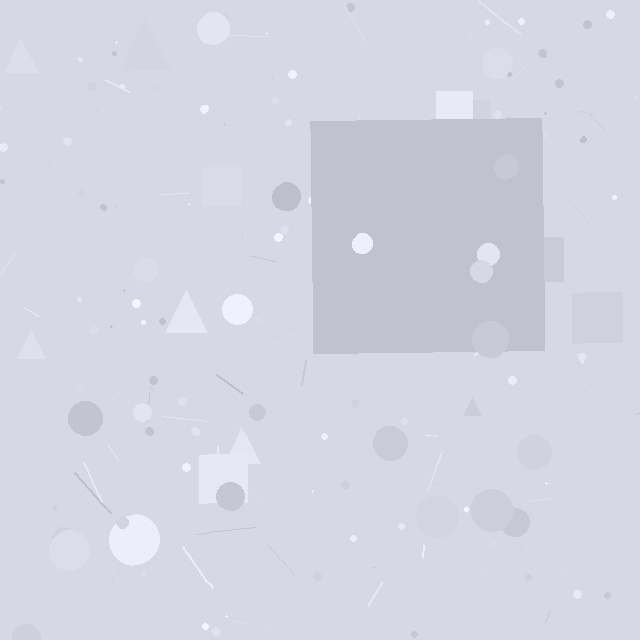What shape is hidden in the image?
A square is hidden in the image.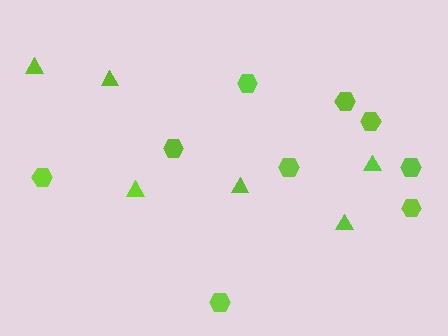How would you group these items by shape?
There are 2 groups: one group of hexagons (9) and one group of triangles (6).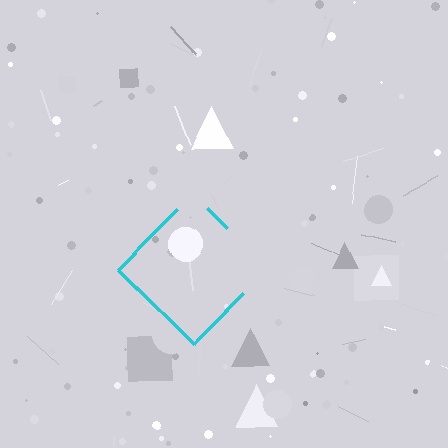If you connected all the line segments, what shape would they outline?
They would outline a diamond.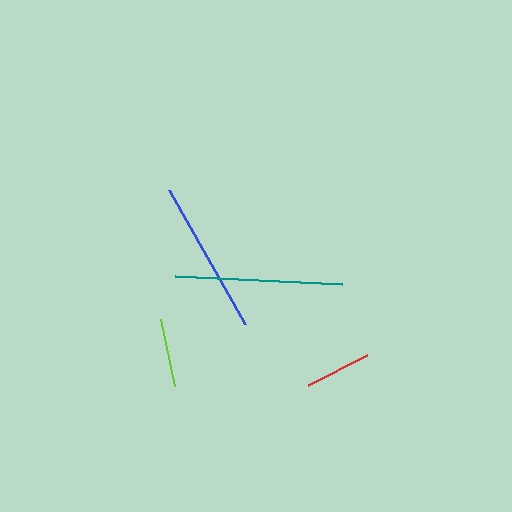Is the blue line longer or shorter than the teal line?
The teal line is longer than the blue line.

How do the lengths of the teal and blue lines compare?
The teal and blue lines are approximately the same length.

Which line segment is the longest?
The teal line is the longest at approximately 167 pixels.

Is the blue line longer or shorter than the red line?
The blue line is longer than the red line.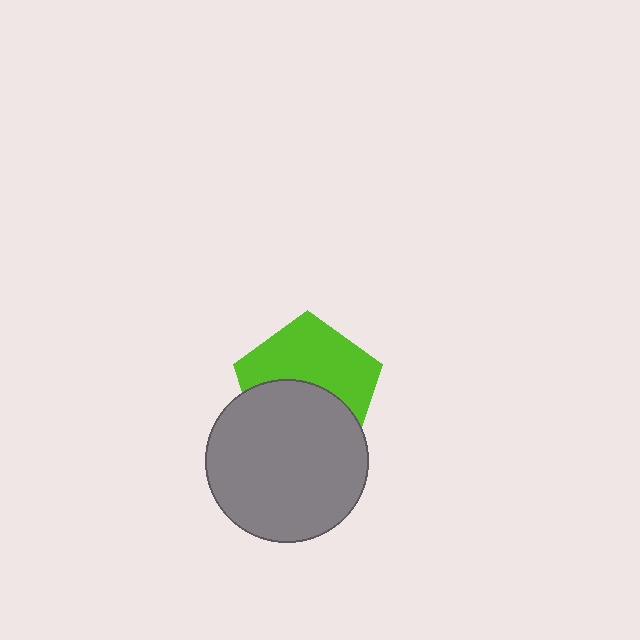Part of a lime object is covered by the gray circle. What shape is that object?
It is a pentagon.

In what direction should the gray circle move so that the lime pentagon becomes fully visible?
The gray circle should move down. That is the shortest direction to clear the overlap and leave the lime pentagon fully visible.